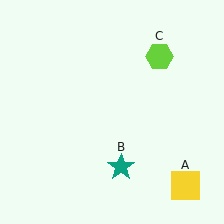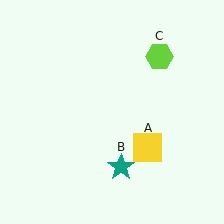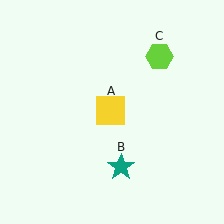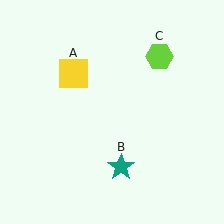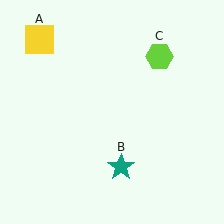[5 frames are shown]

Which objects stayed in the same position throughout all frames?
Teal star (object B) and lime hexagon (object C) remained stationary.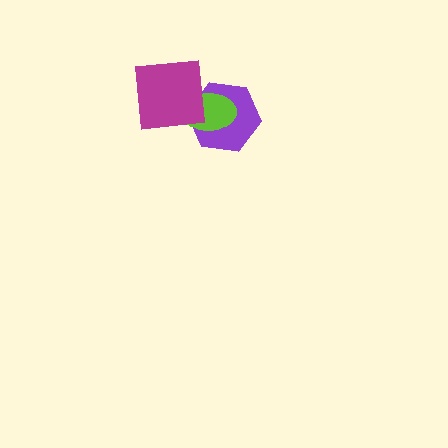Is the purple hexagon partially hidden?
Yes, it is partially covered by another shape.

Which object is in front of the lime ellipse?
The magenta square is in front of the lime ellipse.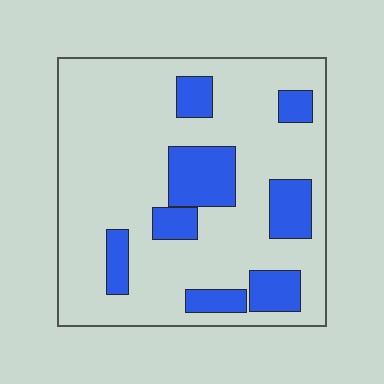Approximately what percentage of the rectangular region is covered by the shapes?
Approximately 20%.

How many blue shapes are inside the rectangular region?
8.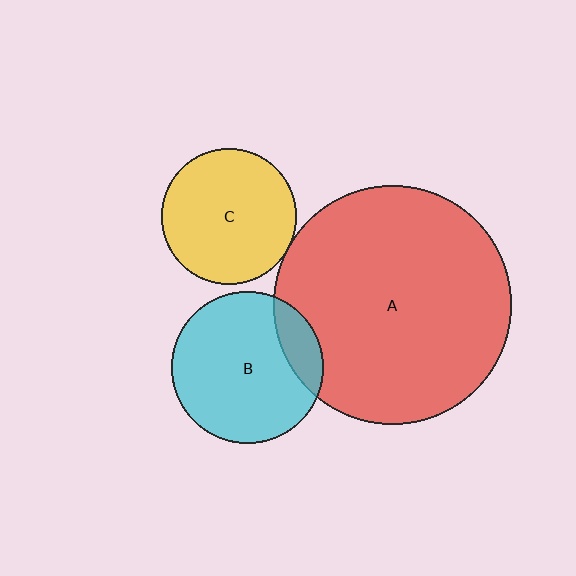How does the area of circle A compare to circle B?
Approximately 2.5 times.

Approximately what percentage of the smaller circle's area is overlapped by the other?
Approximately 15%.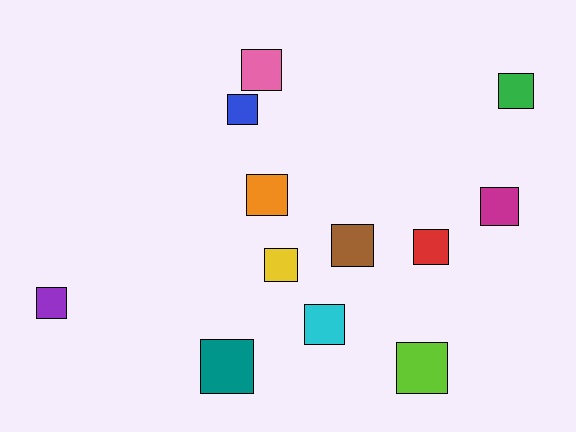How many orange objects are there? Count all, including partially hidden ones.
There is 1 orange object.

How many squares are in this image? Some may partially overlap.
There are 12 squares.